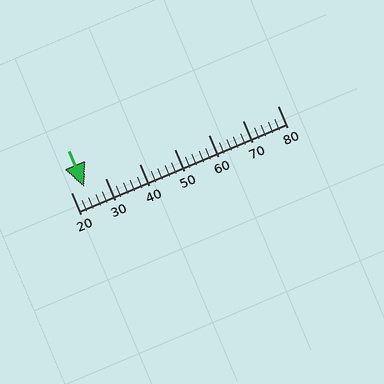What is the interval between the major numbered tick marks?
The major tick marks are spaced 10 units apart.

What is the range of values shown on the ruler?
The ruler shows values from 20 to 80.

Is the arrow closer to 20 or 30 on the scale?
The arrow is closer to 20.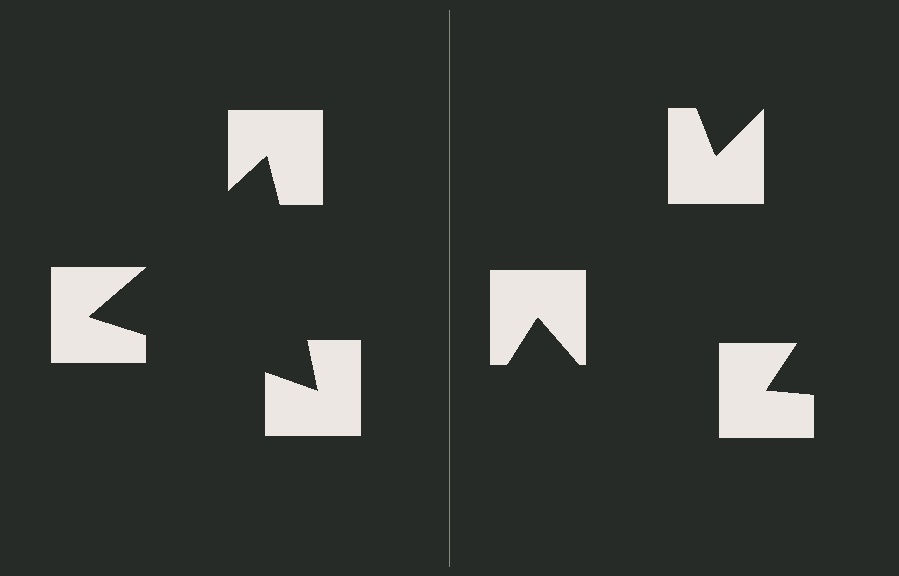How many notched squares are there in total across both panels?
6 — 3 on each side.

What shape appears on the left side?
An illusory triangle.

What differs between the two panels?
The notched squares are positioned identically on both sides; only the wedge orientations differ. On the left they align to a triangle; on the right they are misaligned.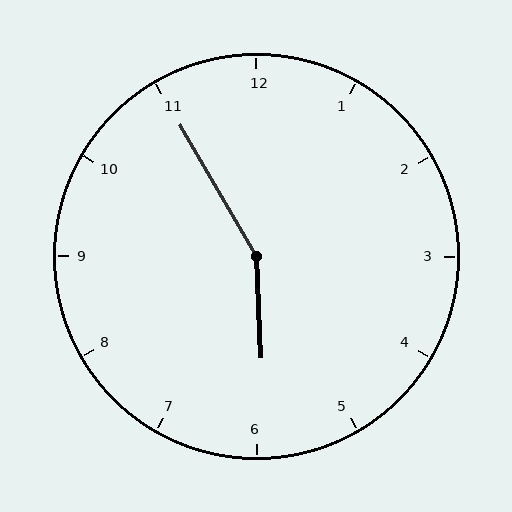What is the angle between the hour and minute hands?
Approximately 152 degrees.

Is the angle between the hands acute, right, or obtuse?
It is obtuse.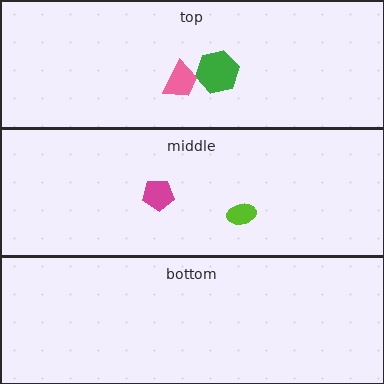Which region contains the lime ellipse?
The middle region.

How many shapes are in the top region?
2.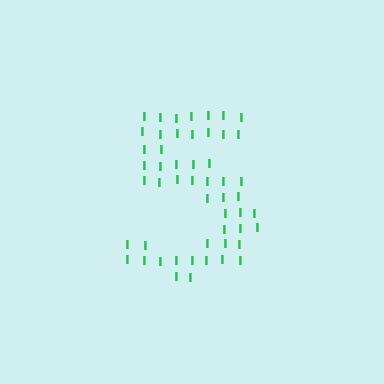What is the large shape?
The large shape is the digit 5.